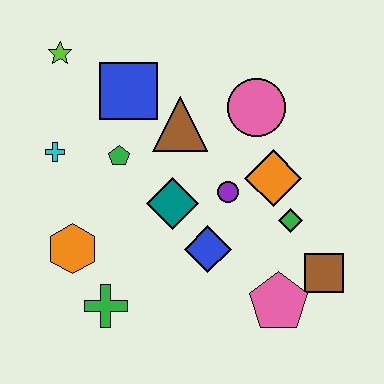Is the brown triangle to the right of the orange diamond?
No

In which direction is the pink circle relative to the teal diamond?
The pink circle is above the teal diamond.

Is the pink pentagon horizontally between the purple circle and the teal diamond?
No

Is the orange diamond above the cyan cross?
No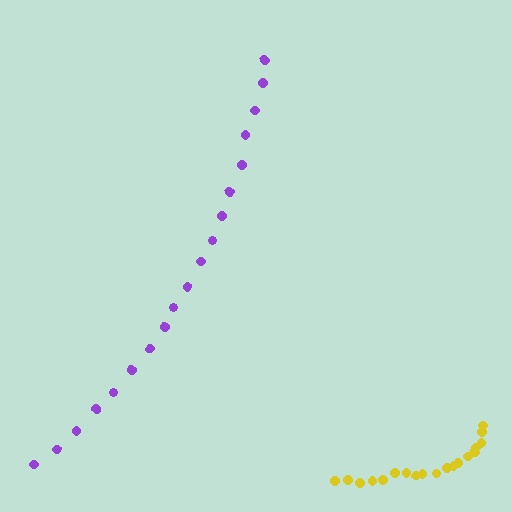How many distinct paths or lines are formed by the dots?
There are 2 distinct paths.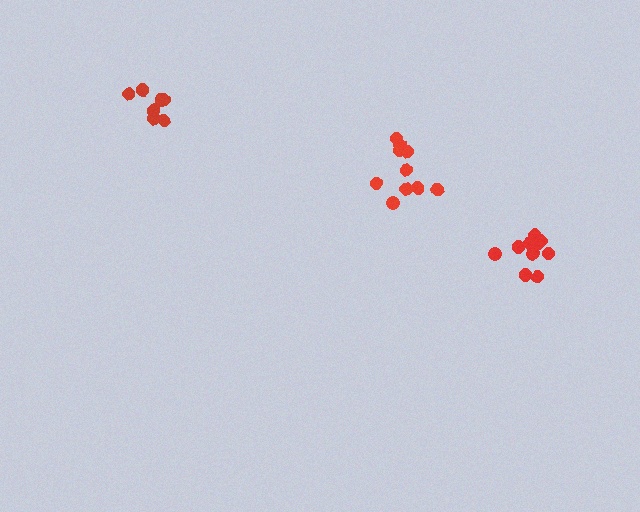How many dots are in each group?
Group 1: 10 dots, Group 2: 10 dots, Group 3: 7 dots (27 total).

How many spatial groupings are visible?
There are 3 spatial groupings.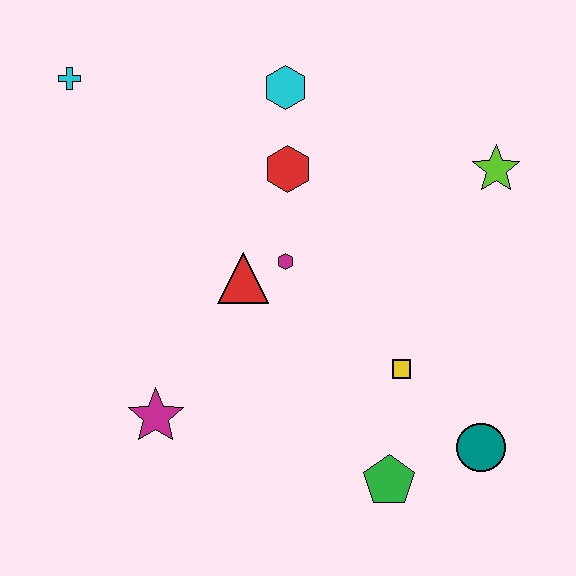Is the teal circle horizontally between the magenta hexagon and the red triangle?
No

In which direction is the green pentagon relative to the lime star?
The green pentagon is below the lime star.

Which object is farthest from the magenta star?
The lime star is farthest from the magenta star.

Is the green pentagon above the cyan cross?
No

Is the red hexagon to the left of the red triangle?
No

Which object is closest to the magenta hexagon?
The red triangle is closest to the magenta hexagon.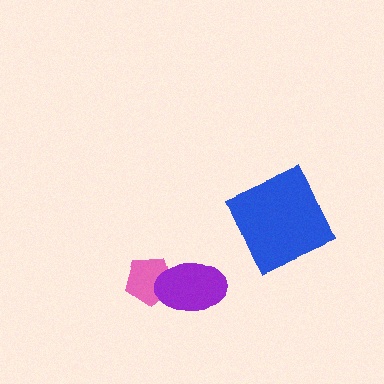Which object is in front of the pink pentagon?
The purple ellipse is in front of the pink pentagon.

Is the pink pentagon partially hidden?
Yes, it is partially covered by another shape.